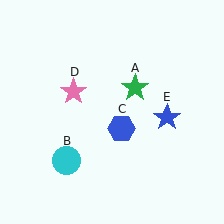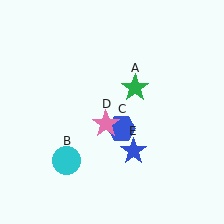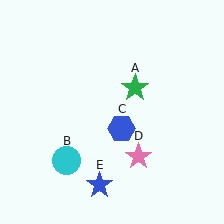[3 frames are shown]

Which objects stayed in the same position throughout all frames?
Green star (object A) and cyan circle (object B) and blue hexagon (object C) remained stationary.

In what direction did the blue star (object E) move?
The blue star (object E) moved down and to the left.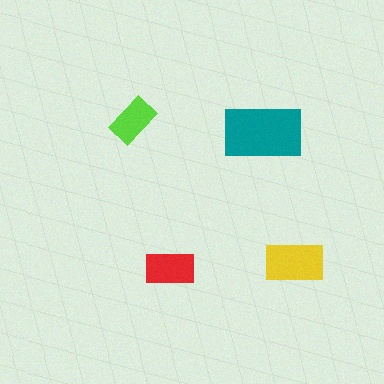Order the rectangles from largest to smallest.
the teal one, the yellow one, the red one, the lime one.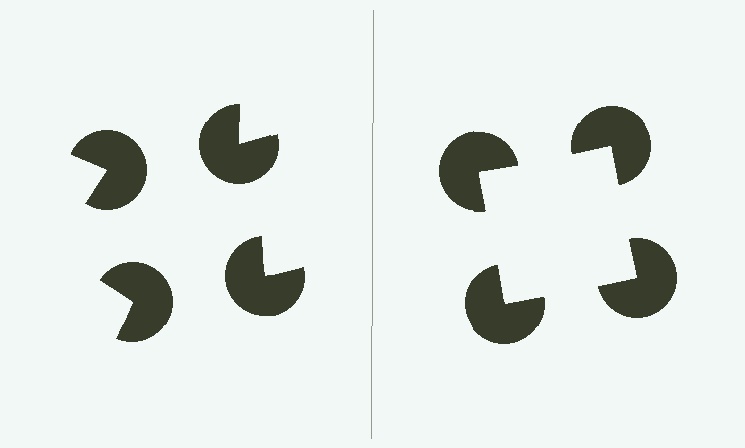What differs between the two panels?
The pac-man discs are positioned identically on both sides; only the wedge orientations differ. On the right they align to a square; on the left they are misaligned.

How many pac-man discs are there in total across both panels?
8 — 4 on each side.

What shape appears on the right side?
An illusory square.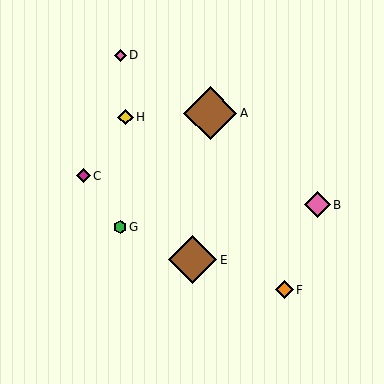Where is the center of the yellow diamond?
The center of the yellow diamond is at (126, 117).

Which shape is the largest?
The brown diamond (labeled A) is the largest.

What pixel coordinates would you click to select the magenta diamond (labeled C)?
Click at (83, 176) to select the magenta diamond C.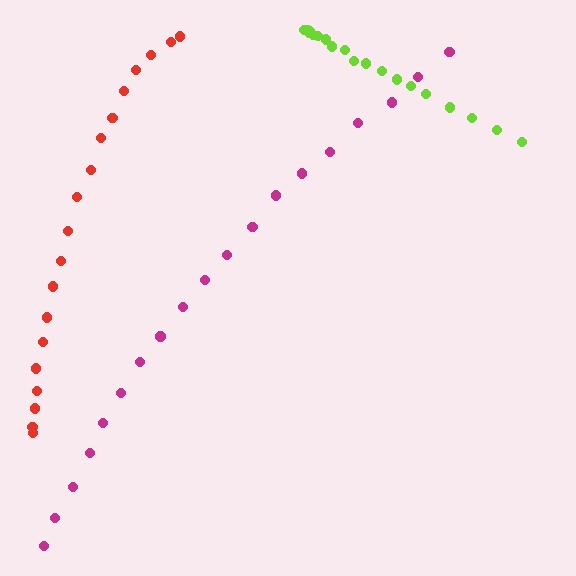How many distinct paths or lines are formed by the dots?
There are 3 distinct paths.